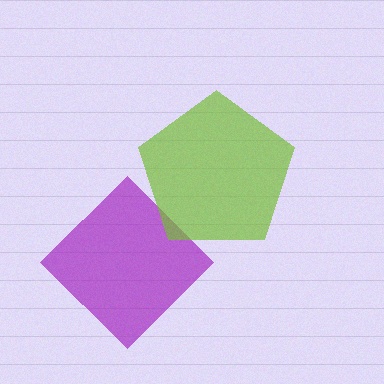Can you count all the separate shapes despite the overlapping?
Yes, there are 2 separate shapes.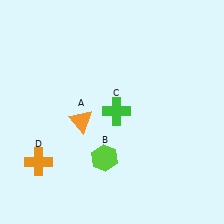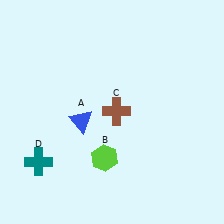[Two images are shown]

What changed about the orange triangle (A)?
In Image 1, A is orange. In Image 2, it changed to blue.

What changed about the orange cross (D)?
In Image 1, D is orange. In Image 2, it changed to teal.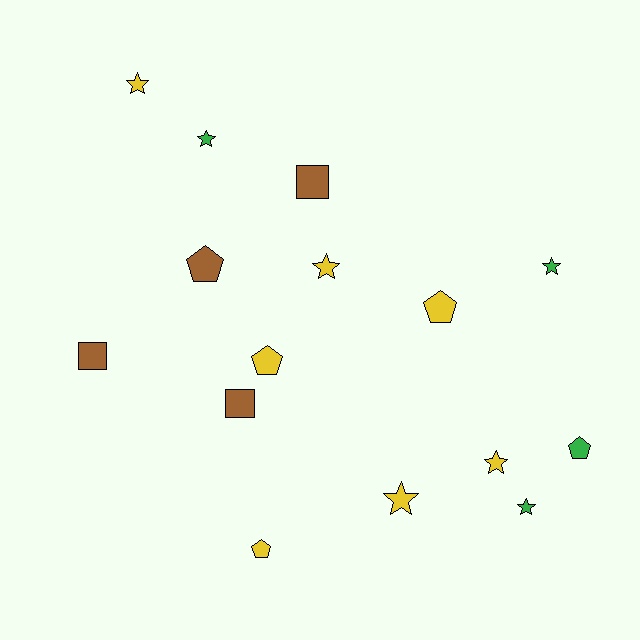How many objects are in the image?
There are 15 objects.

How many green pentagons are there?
There is 1 green pentagon.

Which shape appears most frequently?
Star, with 7 objects.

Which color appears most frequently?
Yellow, with 7 objects.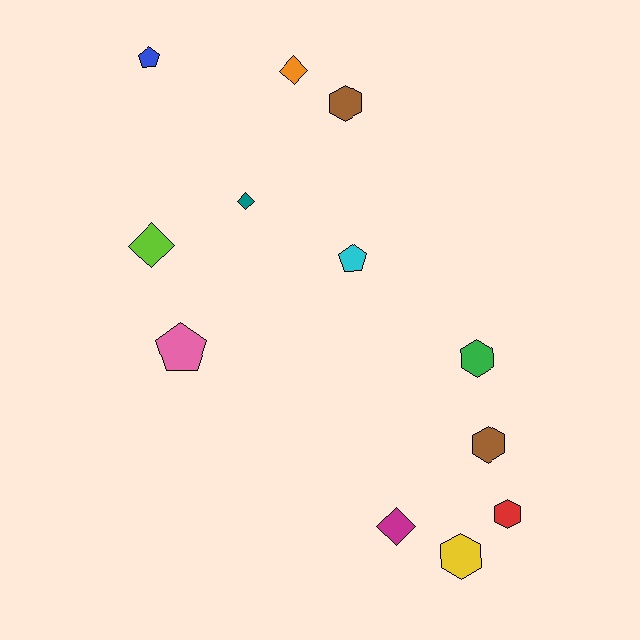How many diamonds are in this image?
There are 4 diamonds.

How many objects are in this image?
There are 12 objects.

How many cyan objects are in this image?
There is 1 cyan object.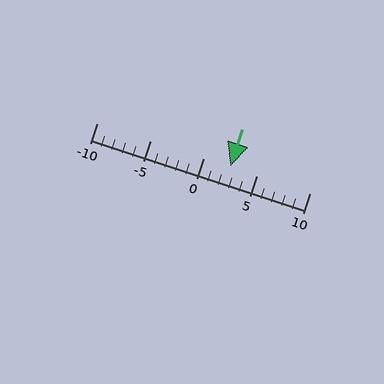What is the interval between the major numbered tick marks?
The major tick marks are spaced 5 units apart.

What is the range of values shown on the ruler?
The ruler shows values from -10 to 10.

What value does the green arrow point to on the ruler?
The green arrow points to approximately 2.